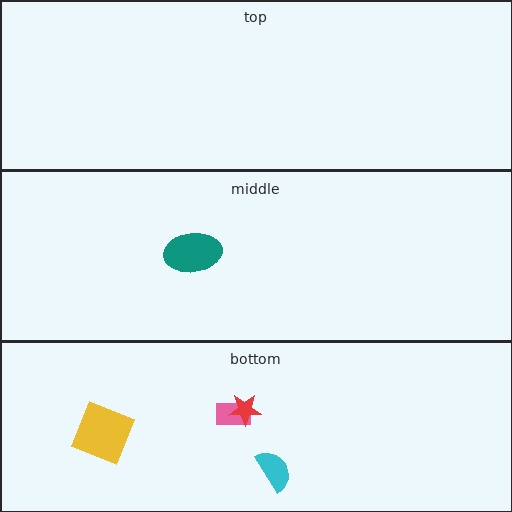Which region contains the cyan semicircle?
The bottom region.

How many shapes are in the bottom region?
4.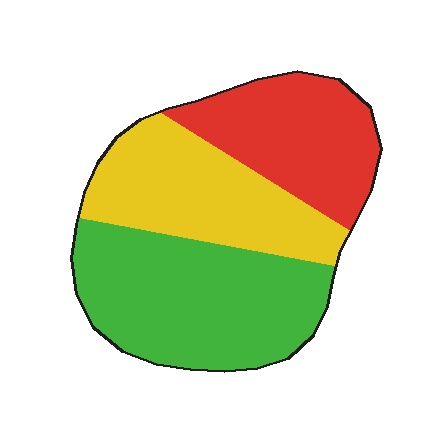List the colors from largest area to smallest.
From largest to smallest: green, yellow, red.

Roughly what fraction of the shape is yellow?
Yellow takes up between a quarter and a half of the shape.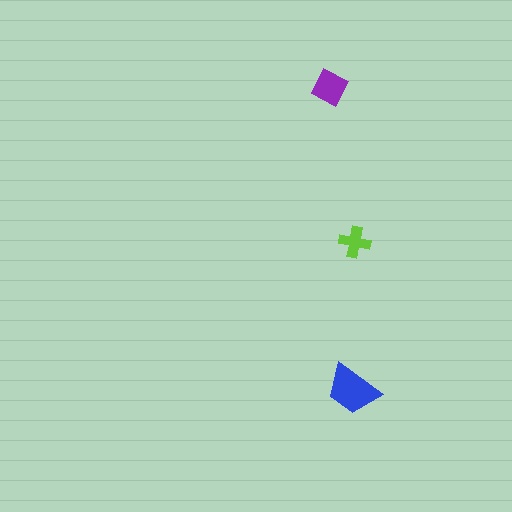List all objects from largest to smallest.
The blue trapezoid, the purple square, the lime cross.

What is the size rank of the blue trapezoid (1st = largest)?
1st.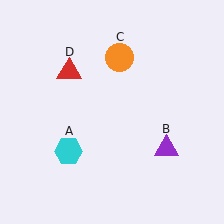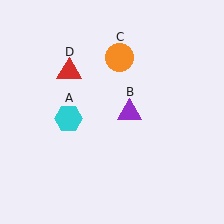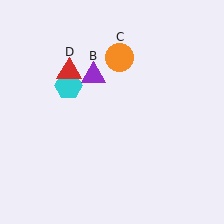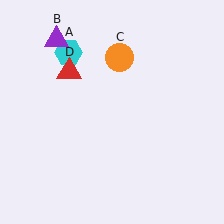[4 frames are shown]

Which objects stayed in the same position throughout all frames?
Orange circle (object C) and red triangle (object D) remained stationary.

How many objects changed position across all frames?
2 objects changed position: cyan hexagon (object A), purple triangle (object B).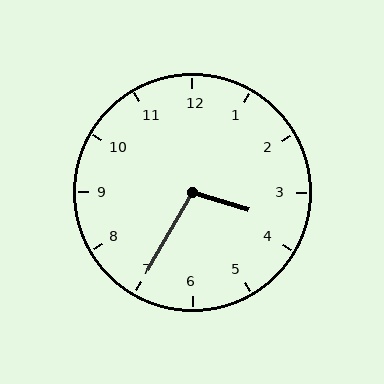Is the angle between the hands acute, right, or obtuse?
It is obtuse.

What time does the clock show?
3:35.